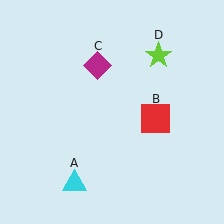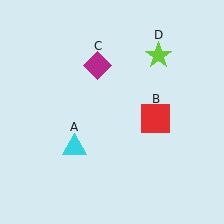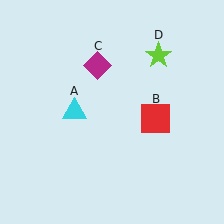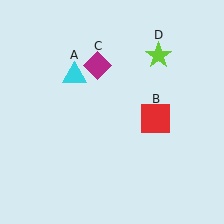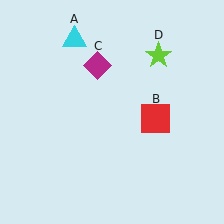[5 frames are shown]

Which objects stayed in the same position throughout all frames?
Red square (object B) and magenta diamond (object C) and lime star (object D) remained stationary.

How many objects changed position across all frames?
1 object changed position: cyan triangle (object A).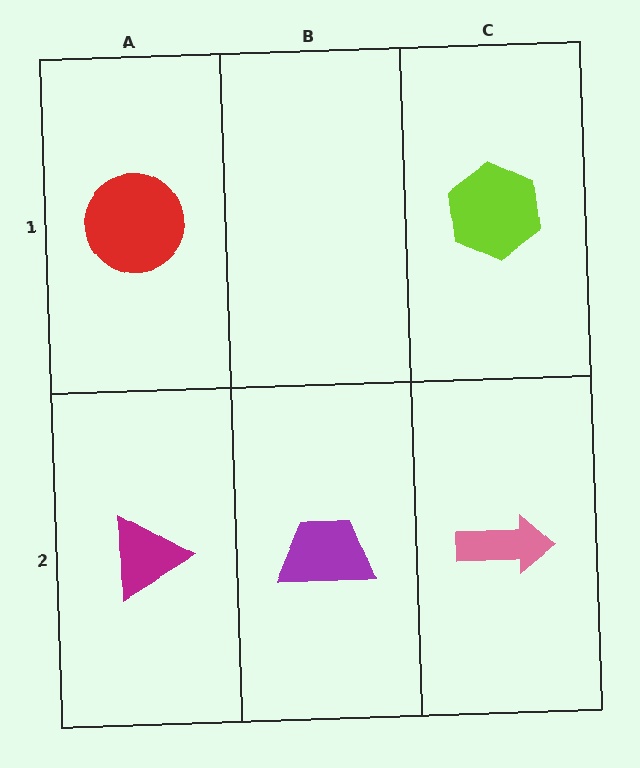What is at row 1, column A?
A red circle.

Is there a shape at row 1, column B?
No, that cell is empty.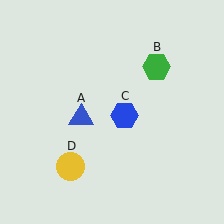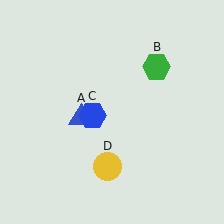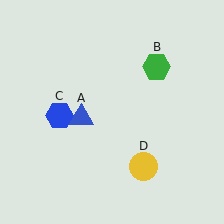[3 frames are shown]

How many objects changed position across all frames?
2 objects changed position: blue hexagon (object C), yellow circle (object D).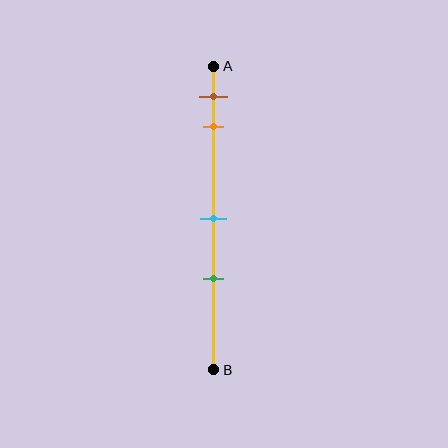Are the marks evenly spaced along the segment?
No, the marks are not evenly spaced.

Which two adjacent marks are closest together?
The brown and orange marks are the closest adjacent pair.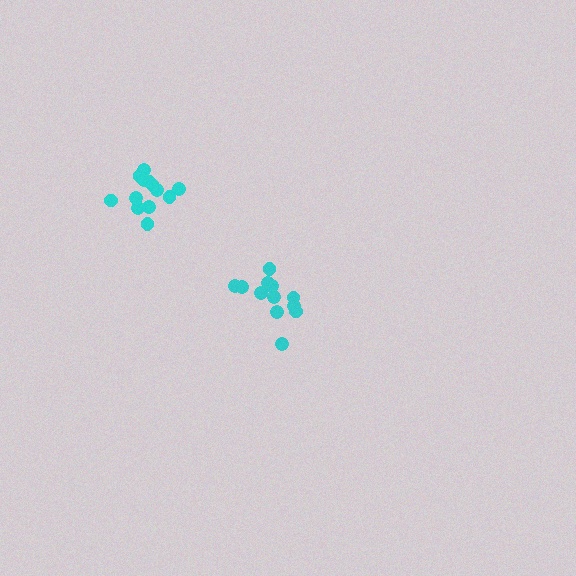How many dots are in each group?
Group 1: 12 dots, Group 2: 13 dots (25 total).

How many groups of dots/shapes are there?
There are 2 groups.